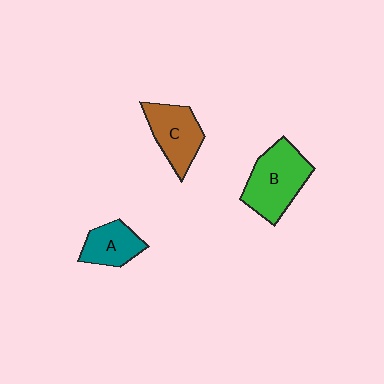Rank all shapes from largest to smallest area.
From largest to smallest: B (green), C (brown), A (teal).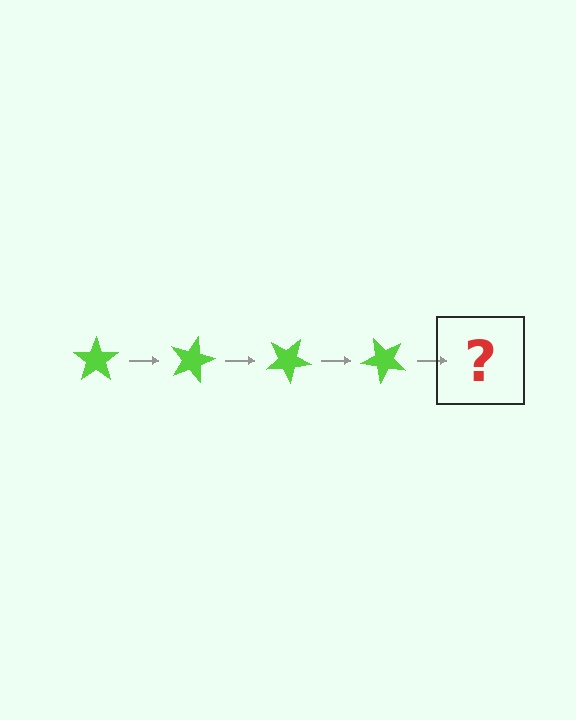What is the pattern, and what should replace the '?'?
The pattern is that the star rotates 15 degrees each step. The '?' should be a lime star rotated 60 degrees.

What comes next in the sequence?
The next element should be a lime star rotated 60 degrees.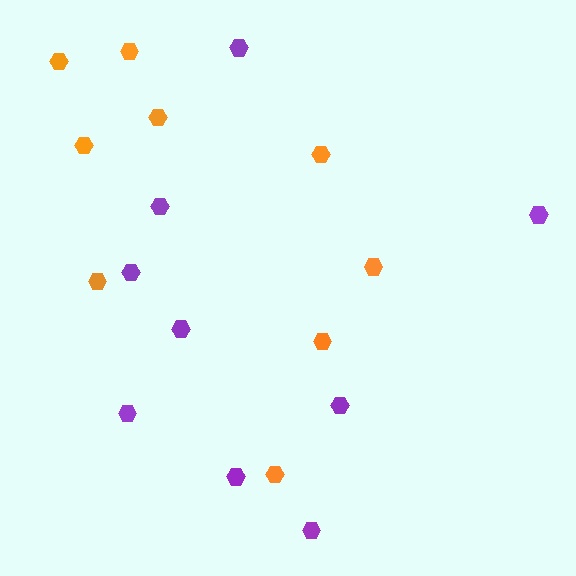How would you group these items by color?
There are 2 groups: one group of purple hexagons (9) and one group of orange hexagons (9).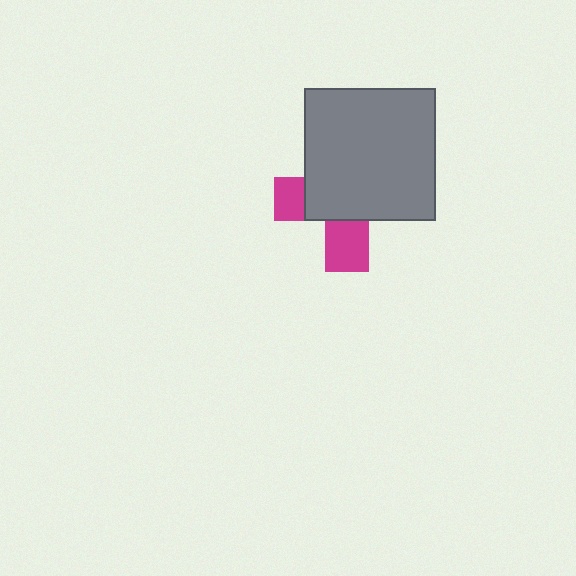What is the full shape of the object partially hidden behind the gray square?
The partially hidden object is a magenta cross.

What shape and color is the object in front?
The object in front is a gray square.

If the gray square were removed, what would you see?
You would see the complete magenta cross.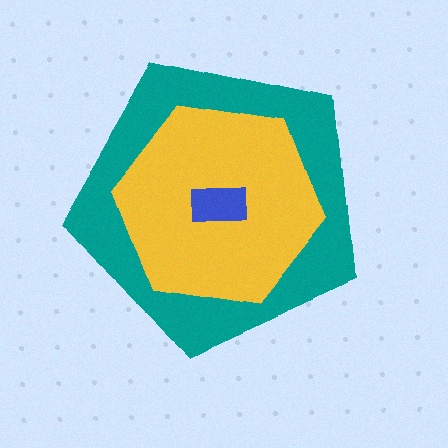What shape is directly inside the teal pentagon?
The yellow hexagon.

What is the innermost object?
The blue rectangle.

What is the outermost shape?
The teal pentagon.